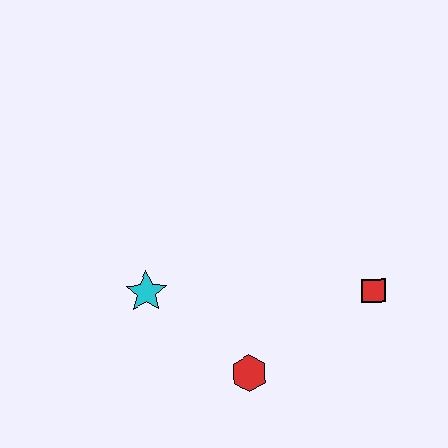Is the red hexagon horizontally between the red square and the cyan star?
Yes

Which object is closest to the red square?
The red hexagon is closest to the red square.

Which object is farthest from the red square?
The cyan star is farthest from the red square.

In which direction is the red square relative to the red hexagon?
The red square is to the right of the red hexagon.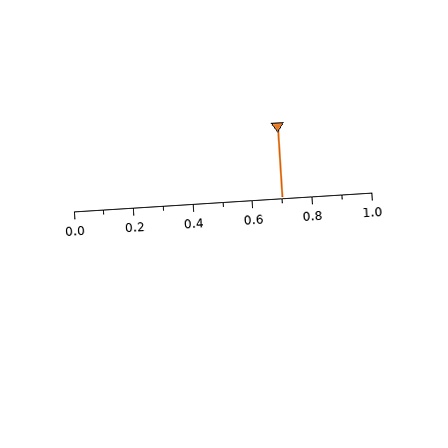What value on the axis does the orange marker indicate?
The marker indicates approximately 0.7.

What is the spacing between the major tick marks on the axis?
The major ticks are spaced 0.2 apart.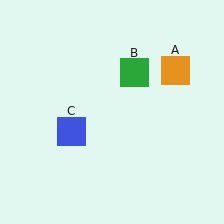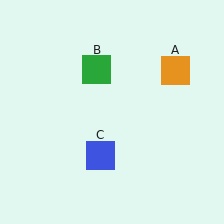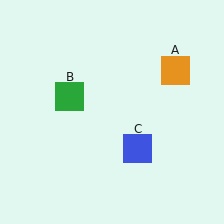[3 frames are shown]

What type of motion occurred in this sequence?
The green square (object B), blue square (object C) rotated counterclockwise around the center of the scene.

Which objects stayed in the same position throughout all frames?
Orange square (object A) remained stationary.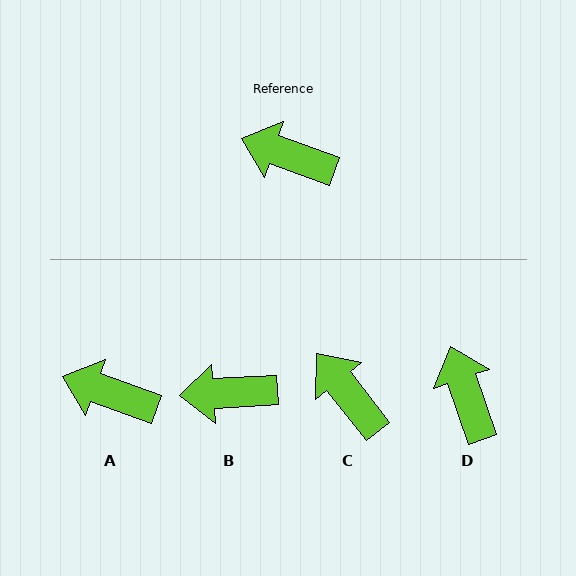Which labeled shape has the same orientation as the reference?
A.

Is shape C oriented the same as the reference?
No, it is off by about 33 degrees.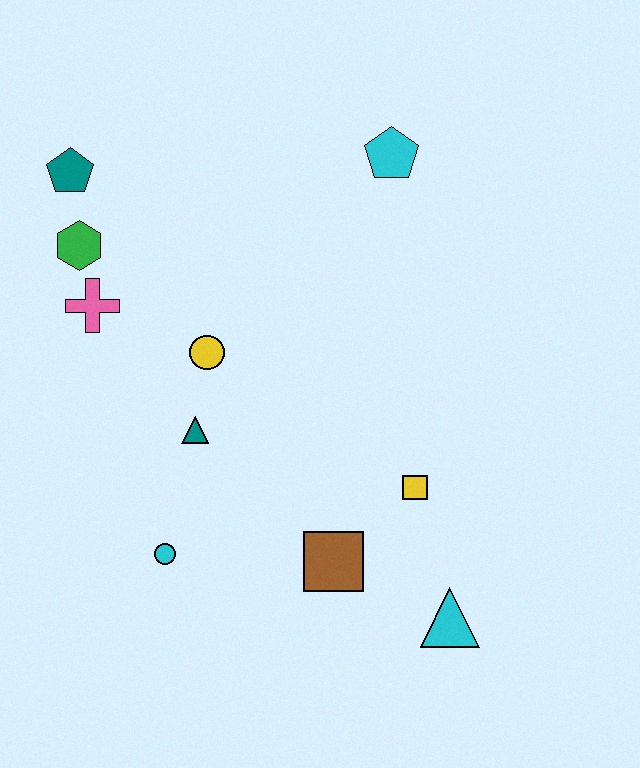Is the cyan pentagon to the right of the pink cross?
Yes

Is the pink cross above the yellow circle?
Yes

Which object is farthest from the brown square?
The teal pentagon is farthest from the brown square.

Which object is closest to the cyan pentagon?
The yellow circle is closest to the cyan pentagon.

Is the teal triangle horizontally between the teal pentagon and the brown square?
Yes